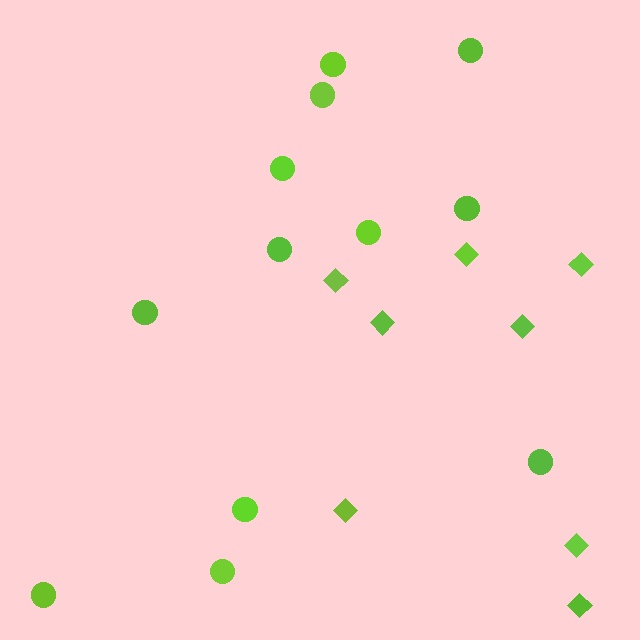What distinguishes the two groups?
There are 2 groups: one group of circles (12) and one group of diamonds (8).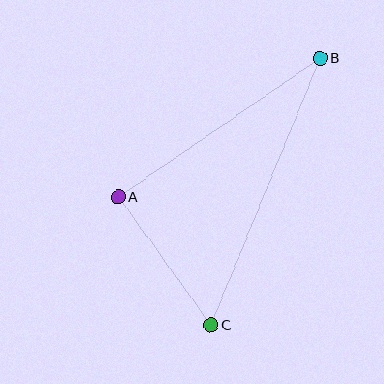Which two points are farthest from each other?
Points B and C are farthest from each other.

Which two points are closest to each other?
Points A and C are closest to each other.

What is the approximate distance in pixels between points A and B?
The distance between A and B is approximately 244 pixels.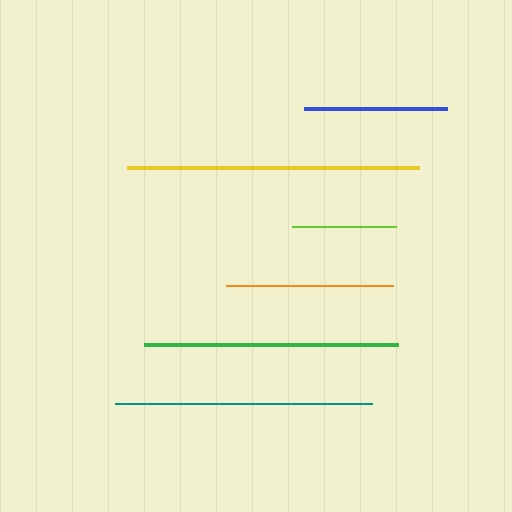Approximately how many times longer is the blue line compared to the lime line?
The blue line is approximately 1.4 times the length of the lime line.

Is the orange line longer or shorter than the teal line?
The teal line is longer than the orange line.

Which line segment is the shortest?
The lime line is the shortest at approximately 104 pixels.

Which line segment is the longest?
The yellow line is the longest at approximately 292 pixels.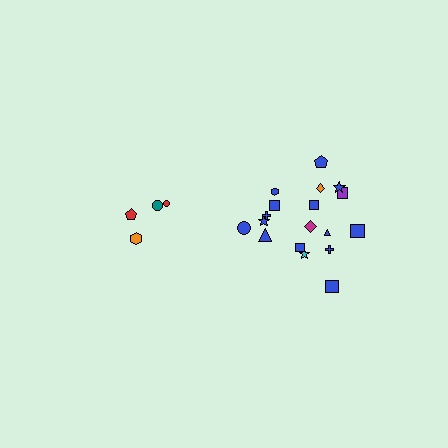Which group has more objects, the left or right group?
The right group.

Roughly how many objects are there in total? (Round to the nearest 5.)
Roughly 20 objects in total.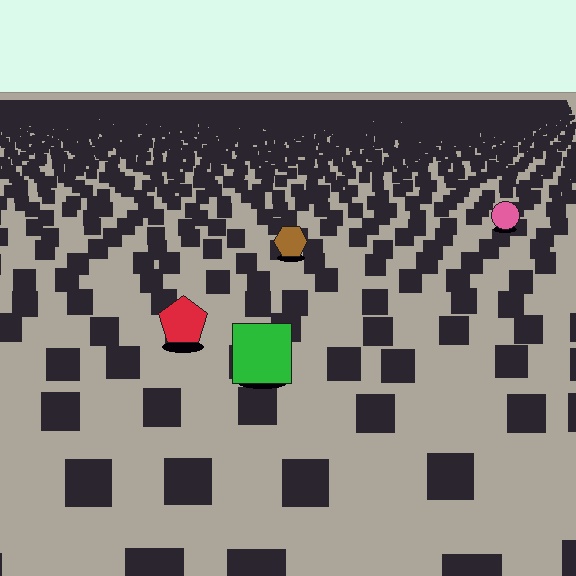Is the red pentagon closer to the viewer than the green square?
No. The green square is closer — you can tell from the texture gradient: the ground texture is coarser near it.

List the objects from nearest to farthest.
From nearest to farthest: the green square, the red pentagon, the brown hexagon, the pink circle.